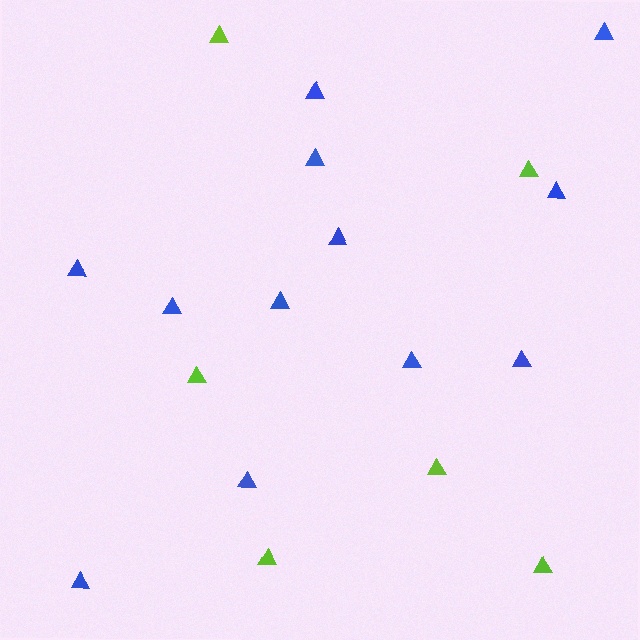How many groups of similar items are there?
There are 2 groups: one group of blue triangles (12) and one group of lime triangles (6).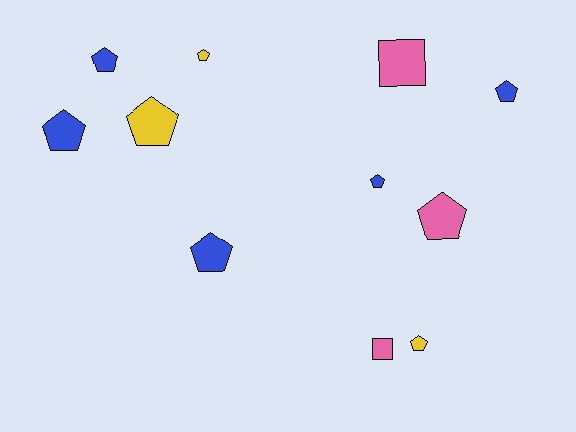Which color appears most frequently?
Blue, with 5 objects.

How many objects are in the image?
There are 11 objects.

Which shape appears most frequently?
Pentagon, with 9 objects.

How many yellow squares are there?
There are no yellow squares.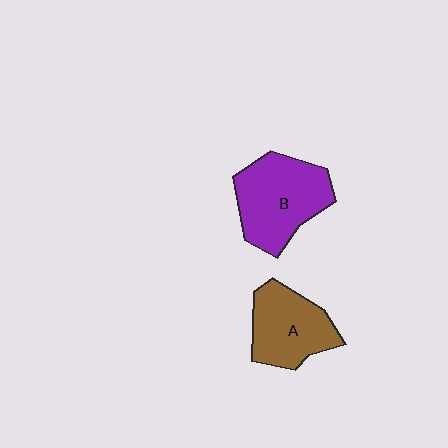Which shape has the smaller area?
Shape A (brown).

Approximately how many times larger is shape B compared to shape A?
Approximately 1.2 times.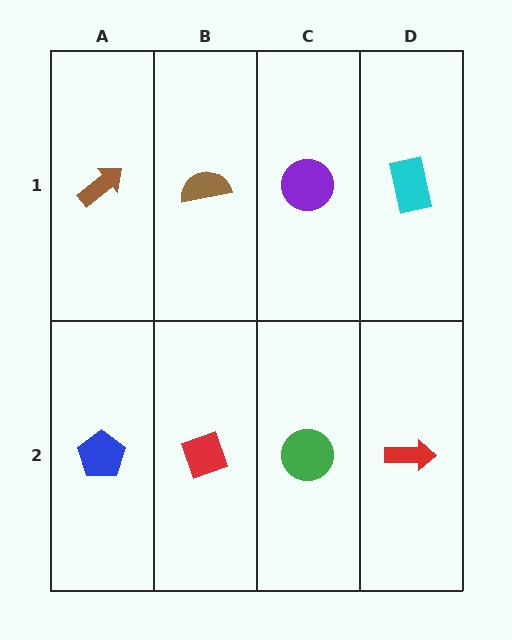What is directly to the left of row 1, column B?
A brown arrow.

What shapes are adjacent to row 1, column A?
A blue pentagon (row 2, column A), a brown semicircle (row 1, column B).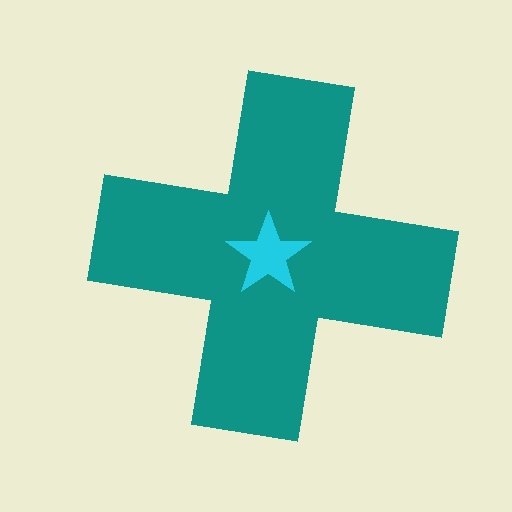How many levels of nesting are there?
2.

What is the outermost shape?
The teal cross.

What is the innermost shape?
The cyan star.